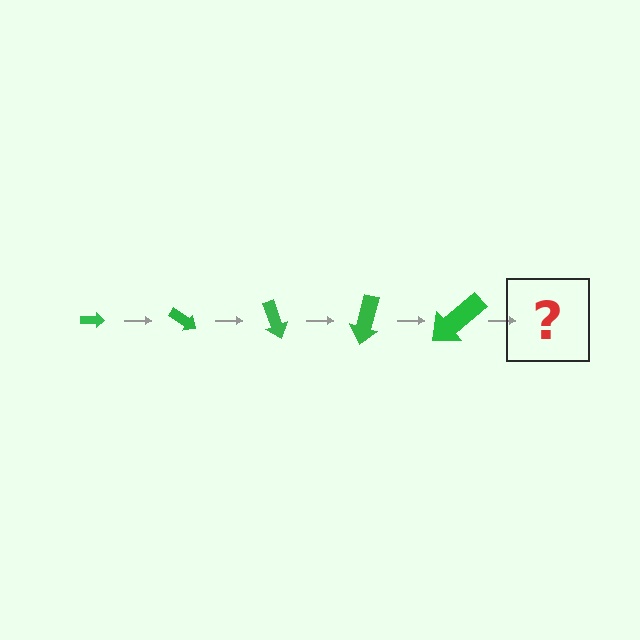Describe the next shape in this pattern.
It should be an arrow, larger than the previous one and rotated 175 degrees from the start.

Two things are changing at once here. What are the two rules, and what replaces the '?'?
The two rules are that the arrow grows larger each step and it rotates 35 degrees each step. The '?' should be an arrow, larger than the previous one and rotated 175 degrees from the start.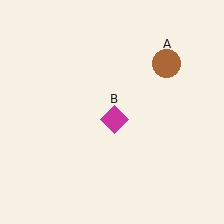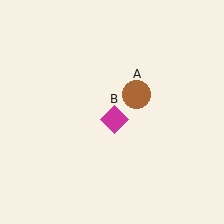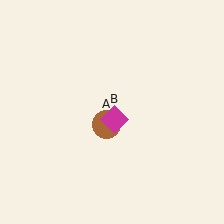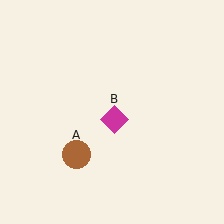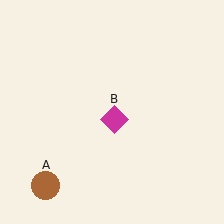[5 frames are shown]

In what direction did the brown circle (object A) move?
The brown circle (object A) moved down and to the left.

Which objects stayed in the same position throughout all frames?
Magenta diamond (object B) remained stationary.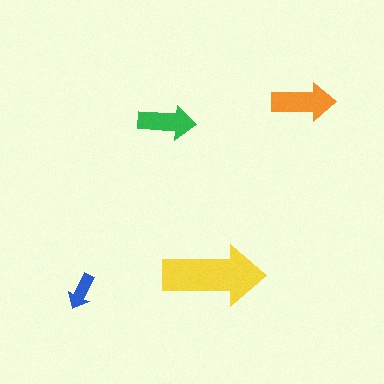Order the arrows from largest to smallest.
the yellow one, the orange one, the green one, the blue one.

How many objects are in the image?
There are 4 objects in the image.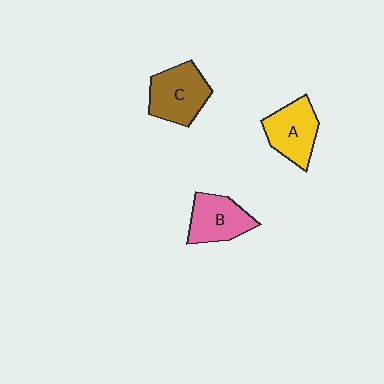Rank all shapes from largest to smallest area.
From largest to smallest: C (brown), A (yellow), B (pink).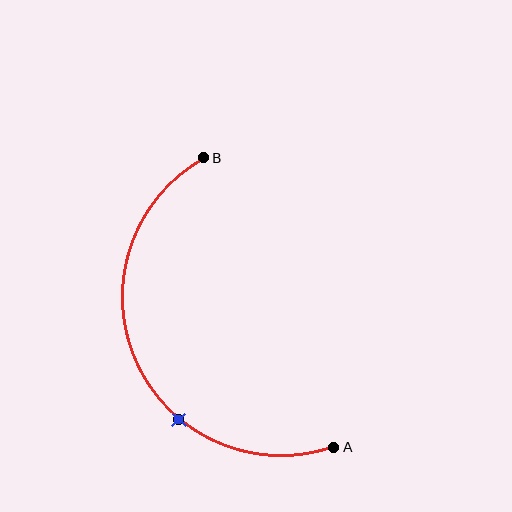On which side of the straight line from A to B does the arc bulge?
The arc bulges to the left of the straight line connecting A and B.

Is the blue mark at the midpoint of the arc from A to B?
No. The blue mark lies on the arc but is closer to endpoint A. The arc midpoint would be at the point on the curve equidistant along the arc from both A and B.